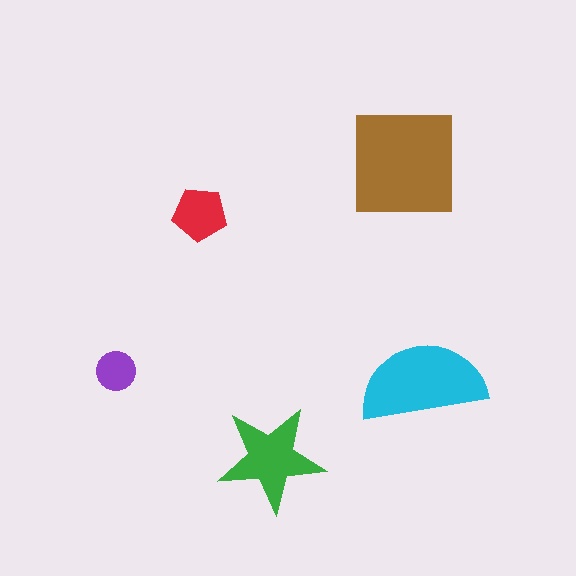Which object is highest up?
The brown square is topmost.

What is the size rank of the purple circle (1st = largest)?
5th.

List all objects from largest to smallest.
The brown square, the cyan semicircle, the green star, the red pentagon, the purple circle.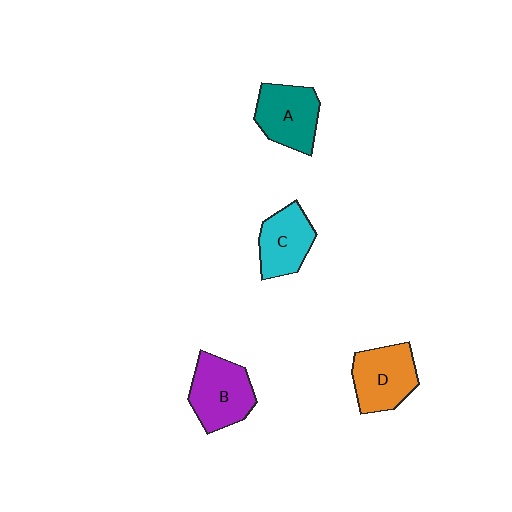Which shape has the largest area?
Shape B (purple).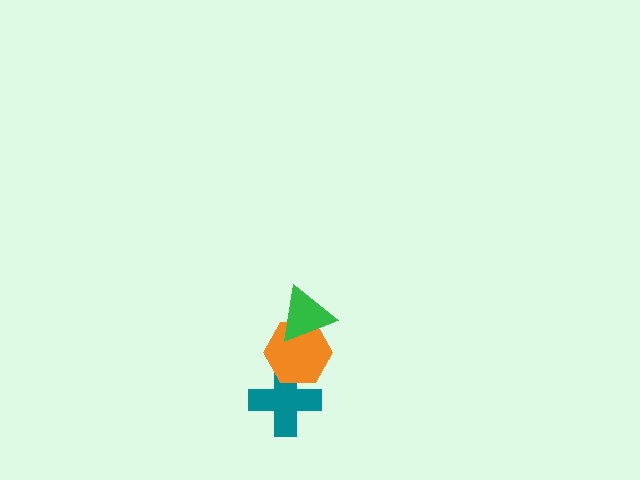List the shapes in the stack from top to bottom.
From top to bottom: the green triangle, the orange hexagon, the teal cross.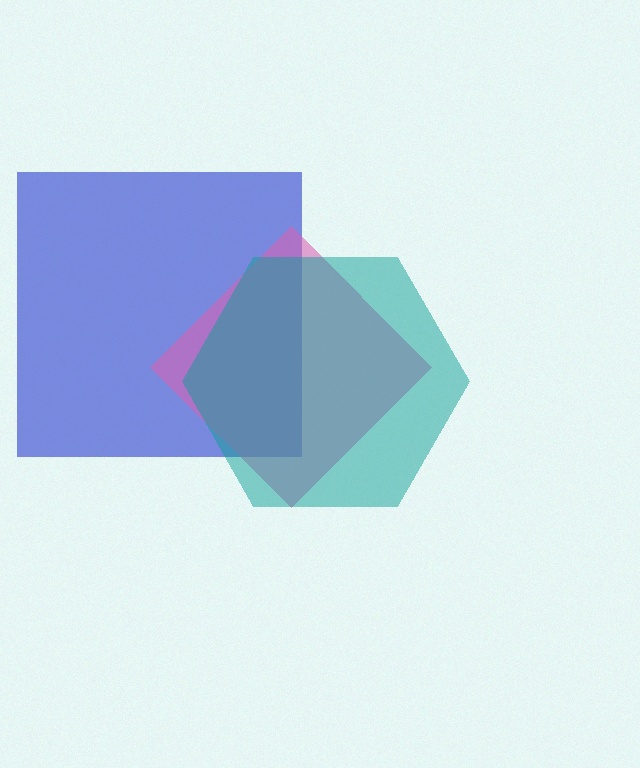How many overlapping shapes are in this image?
There are 3 overlapping shapes in the image.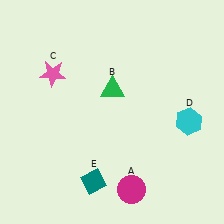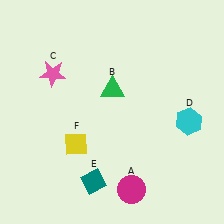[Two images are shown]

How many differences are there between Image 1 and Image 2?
There is 1 difference between the two images.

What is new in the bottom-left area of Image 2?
A yellow diamond (F) was added in the bottom-left area of Image 2.